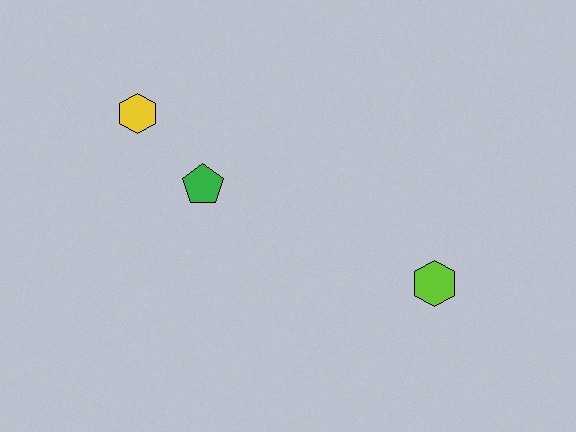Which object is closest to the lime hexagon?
The green pentagon is closest to the lime hexagon.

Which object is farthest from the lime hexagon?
The yellow hexagon is farthest from the lime hexagon.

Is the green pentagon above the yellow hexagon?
No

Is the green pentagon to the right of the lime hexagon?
No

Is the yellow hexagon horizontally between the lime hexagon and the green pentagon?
No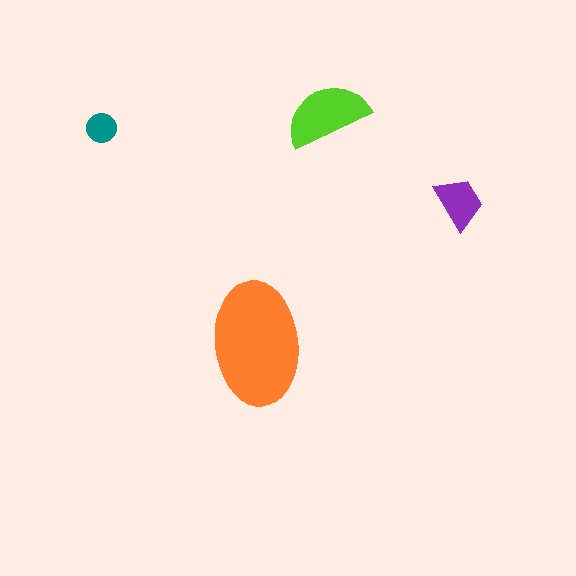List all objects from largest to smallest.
The orange ellipse, the lime semicircle, the purple trapezoid, the teal circle.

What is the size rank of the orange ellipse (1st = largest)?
1st.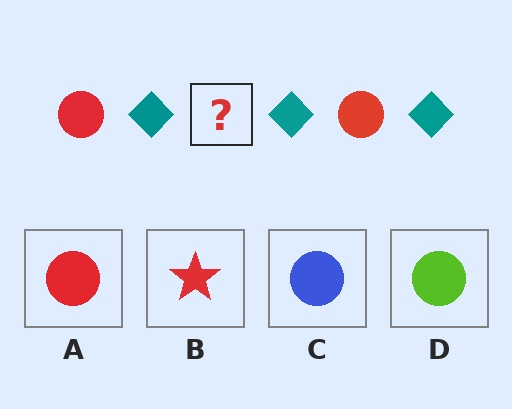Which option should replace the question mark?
Option A.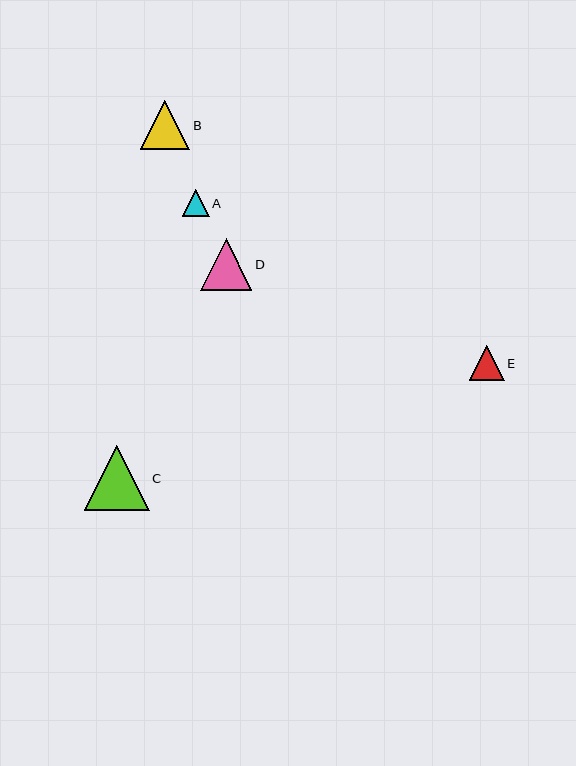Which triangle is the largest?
Triangle C is the largest with a size of approximately 65 pixels.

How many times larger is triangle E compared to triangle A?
Triangle E is approximately 1.3 times the size of triangle A.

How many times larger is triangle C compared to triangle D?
Triangle C is approximately 1.3 times the size of triangle D.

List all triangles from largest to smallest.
From largest to smallest: C, D, B, E, A.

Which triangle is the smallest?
Triangle A is the smallest with a size of approximately 27 pixels.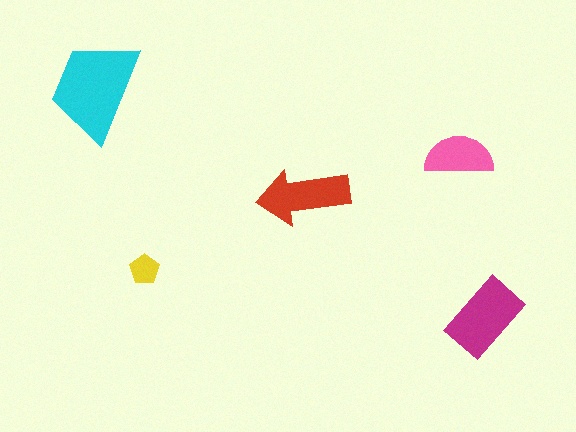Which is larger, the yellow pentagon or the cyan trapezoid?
The cyan trapezoid.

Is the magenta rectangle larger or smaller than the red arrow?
Larger.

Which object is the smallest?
The yellow pentagon.